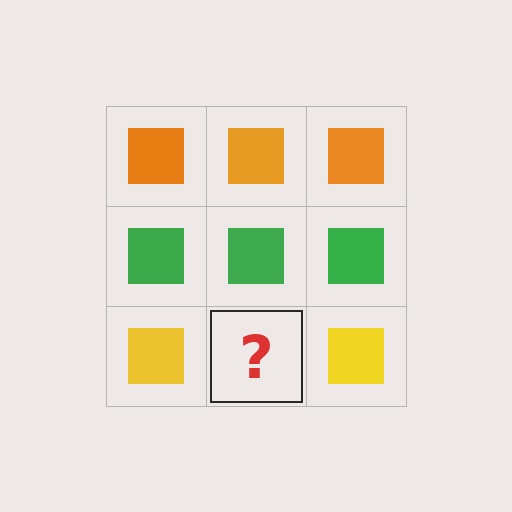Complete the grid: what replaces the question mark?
The question mark should be replaced with a yellow square.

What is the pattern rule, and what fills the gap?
The rule is that each row has a consistent color. The gap should be filled with a yellow square.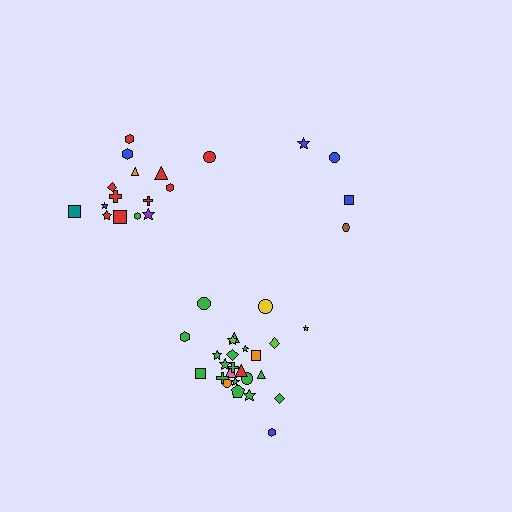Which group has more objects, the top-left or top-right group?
The top-left group.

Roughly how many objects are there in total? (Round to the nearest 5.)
Roughly 45 objects in total.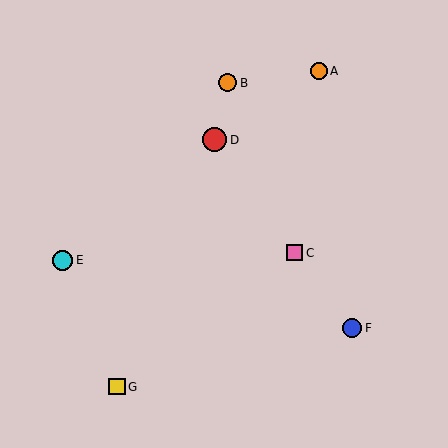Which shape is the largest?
The red circle (labeled D) is the largest.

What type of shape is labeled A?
Shape A is an orange circle.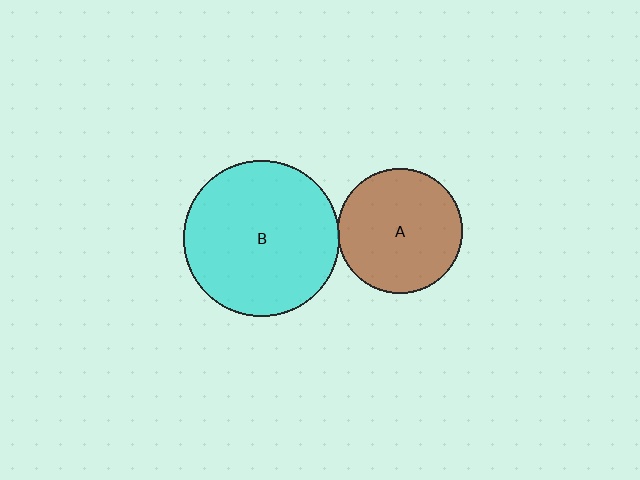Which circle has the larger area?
Circle B (cyan).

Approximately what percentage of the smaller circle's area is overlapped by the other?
Approximately 5%.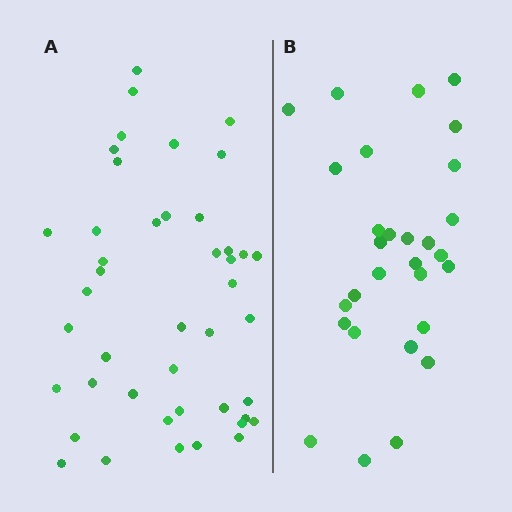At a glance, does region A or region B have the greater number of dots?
Region A (the left region) has more dots.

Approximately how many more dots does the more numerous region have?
Region A has approximately 15 more dots than region B.